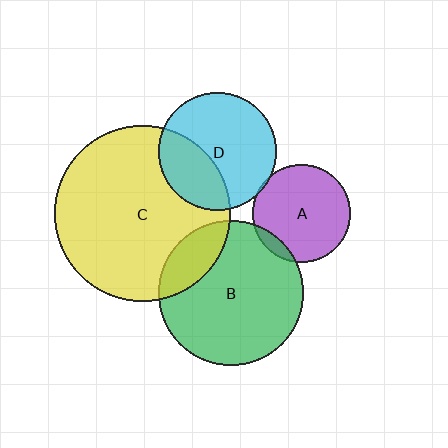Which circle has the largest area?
Circle C (yellow).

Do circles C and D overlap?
Yes.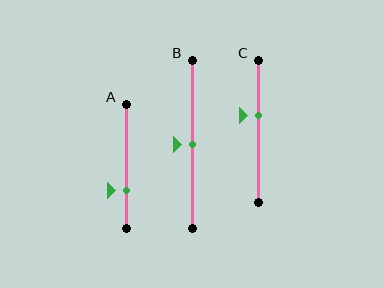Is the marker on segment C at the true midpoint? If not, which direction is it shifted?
No, the marker on segment C is shifted upward by about 11% of the segment length.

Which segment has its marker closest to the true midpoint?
Segment B has its marker closest to the true midpoint.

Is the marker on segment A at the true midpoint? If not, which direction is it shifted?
No, the marker on segment A is shifted downward by about 20% of the segment length.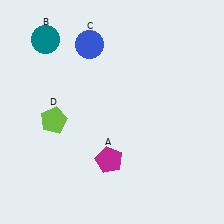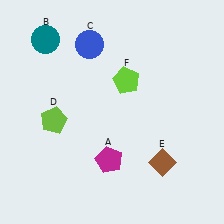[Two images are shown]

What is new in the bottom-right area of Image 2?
A brown diamond (E) was added in the bottom-right area of Image 2.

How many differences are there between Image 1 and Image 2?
There are 2 differences between the two images.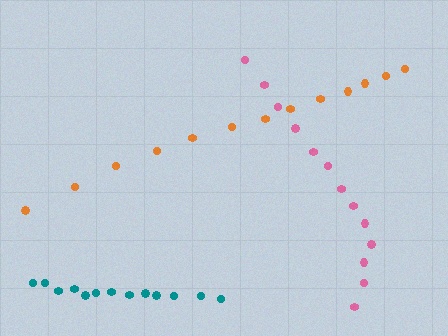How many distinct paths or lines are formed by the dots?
There are 3 distinct paths.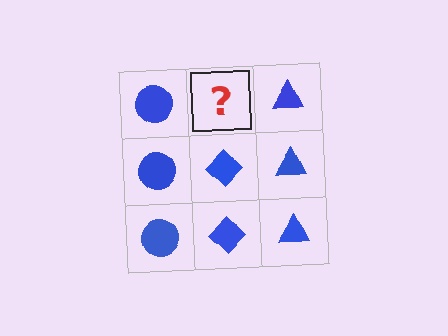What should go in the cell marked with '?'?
The missing cell should contain a blue diamond.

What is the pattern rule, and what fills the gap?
The rule is that each column has a consistent shape. The gap should be filled with a blue diamond.